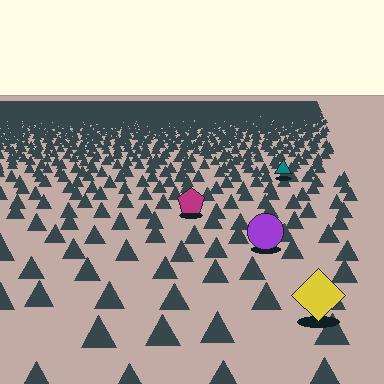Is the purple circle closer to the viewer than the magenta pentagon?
Yes. The purple circle is closer — you can tell from the texture gradient: the ground texture is coarser near it.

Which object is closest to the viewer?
The yellow diamond is closest. The texture marks near it are larger and more spread out.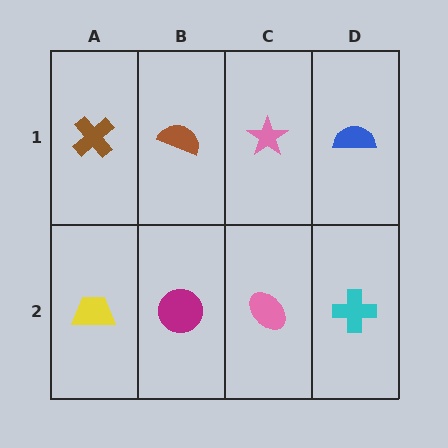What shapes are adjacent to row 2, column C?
A pink star (row 1, column C), a magenta circle (row 2, column B), a cyan cross (row 2, column D).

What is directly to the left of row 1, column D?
A pink star.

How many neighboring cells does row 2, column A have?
2.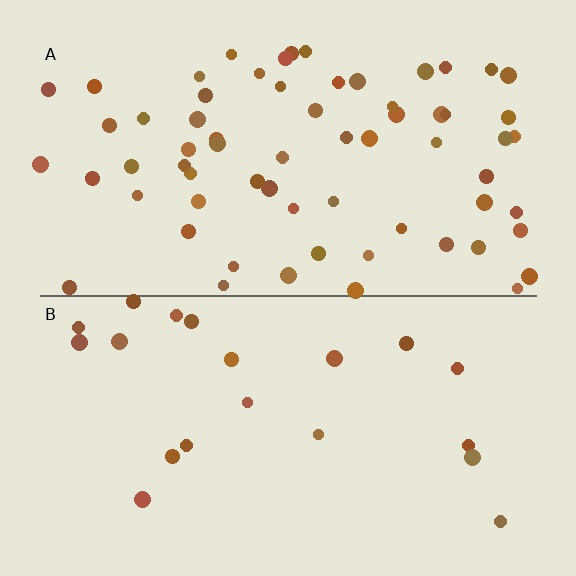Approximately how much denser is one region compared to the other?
Approximately 3.2× — region A over region B.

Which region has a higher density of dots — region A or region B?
A (the top).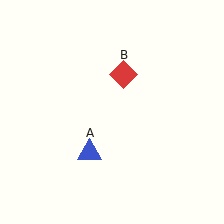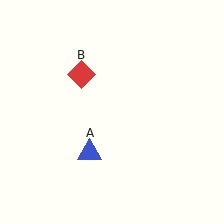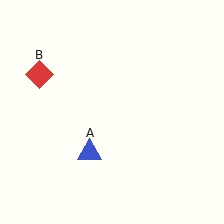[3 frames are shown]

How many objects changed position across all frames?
1 object changed position: red diamond (object B).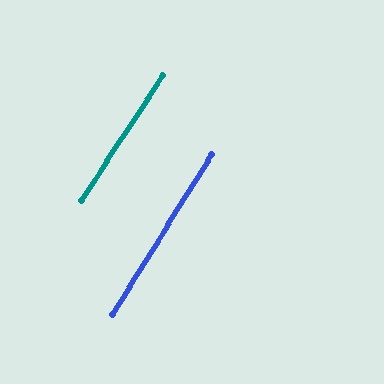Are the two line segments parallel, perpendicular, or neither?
Parallel — their directions differ by only 1.3°.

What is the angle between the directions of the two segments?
Approximately 1 degree.